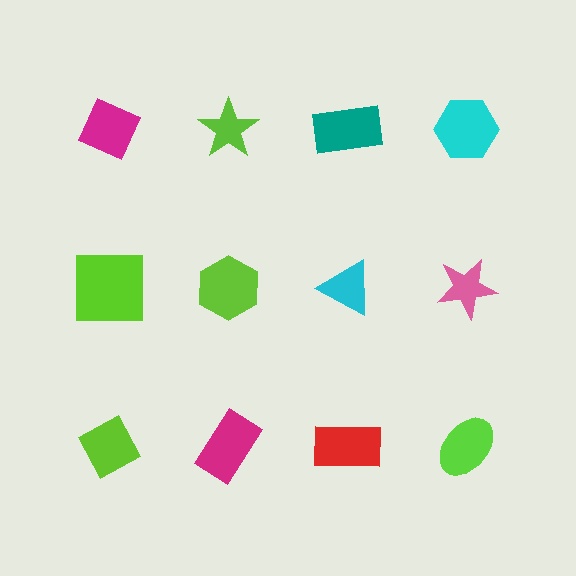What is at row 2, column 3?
A cyan triangle.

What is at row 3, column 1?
A lime diamond.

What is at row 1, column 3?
A teal rectangle.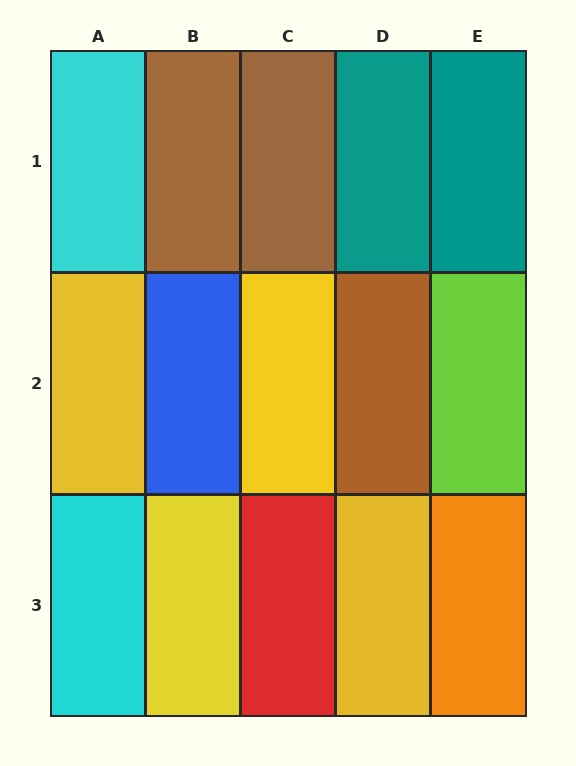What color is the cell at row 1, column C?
Brown.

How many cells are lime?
1 cell is lime.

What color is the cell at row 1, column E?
Teal.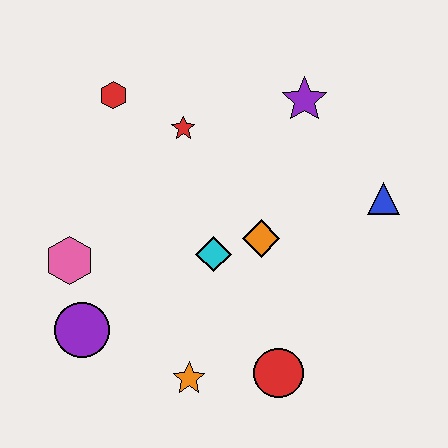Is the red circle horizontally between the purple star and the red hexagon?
Yes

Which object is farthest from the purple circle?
The blue triangle is farthest from the purple circle.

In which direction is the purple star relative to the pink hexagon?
The purple star is to the right of the pink hexagon.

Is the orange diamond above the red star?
No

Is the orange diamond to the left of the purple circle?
No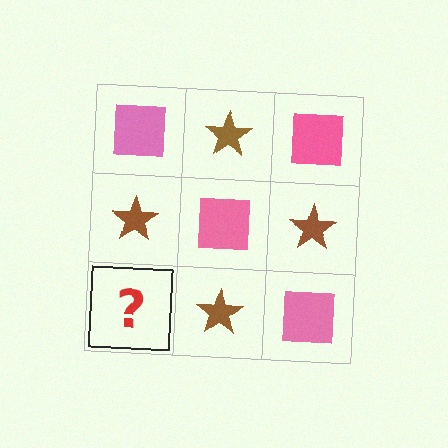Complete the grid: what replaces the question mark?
The question mark should be replaced with a pink square.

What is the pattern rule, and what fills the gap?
The rule is that it alternates pink square and brown star in a checkerboard pattern. The gap should be filled with a pink square.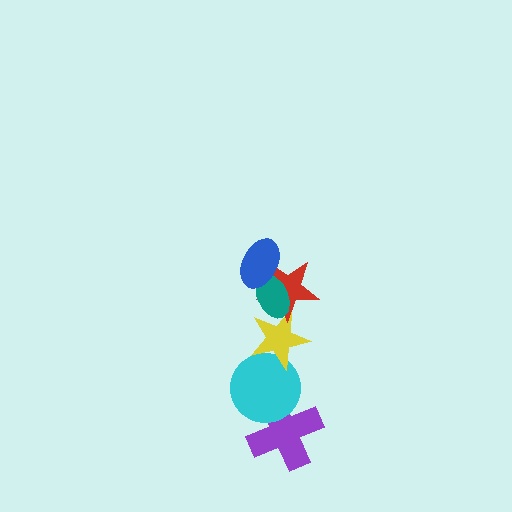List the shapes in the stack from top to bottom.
From top to bottom: the blue ellipse, the teal ellipse, the red star, the yellow star, the cyan circle, the purple cross.